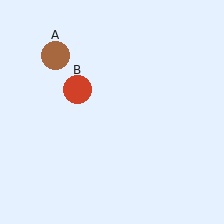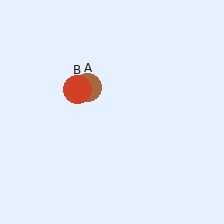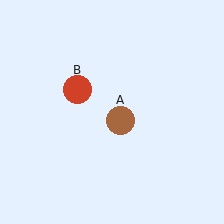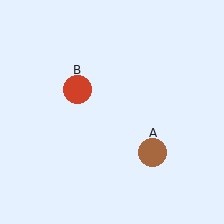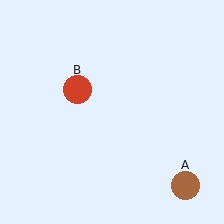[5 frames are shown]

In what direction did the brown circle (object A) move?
The brown circle (object A) moved down and to the right.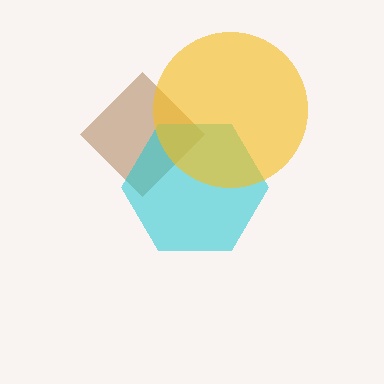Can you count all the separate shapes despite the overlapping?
Yes, there are 3 separate shapes.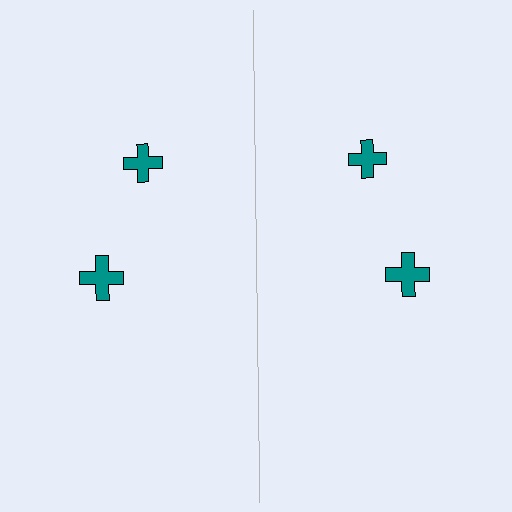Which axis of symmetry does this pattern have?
The pattern has a vertical axis of symmetry running through the center of the image.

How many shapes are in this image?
There are 4 shapes in this image.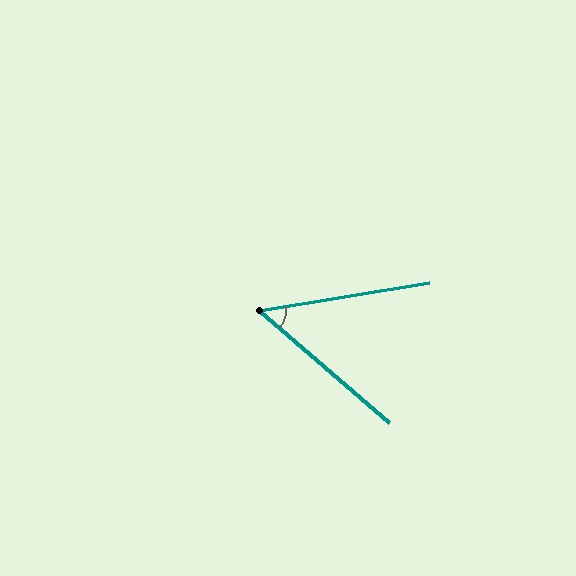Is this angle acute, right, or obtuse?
It is acute.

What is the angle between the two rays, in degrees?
Approximately 50 degrees.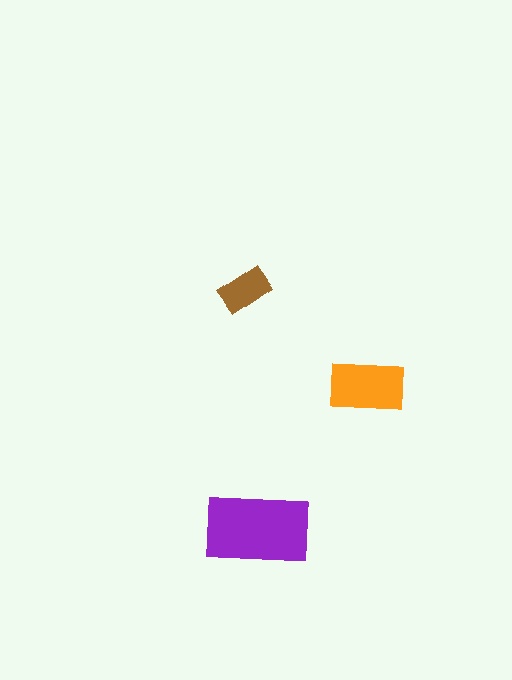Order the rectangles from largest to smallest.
the purple one, the orange one, the brown one.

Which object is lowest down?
The purple rectangle is bottommost.